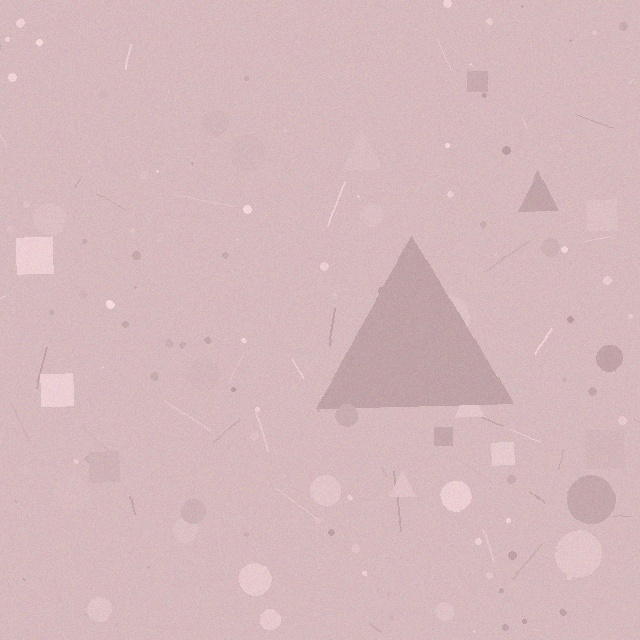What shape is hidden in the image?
A triangle is hidden in the image.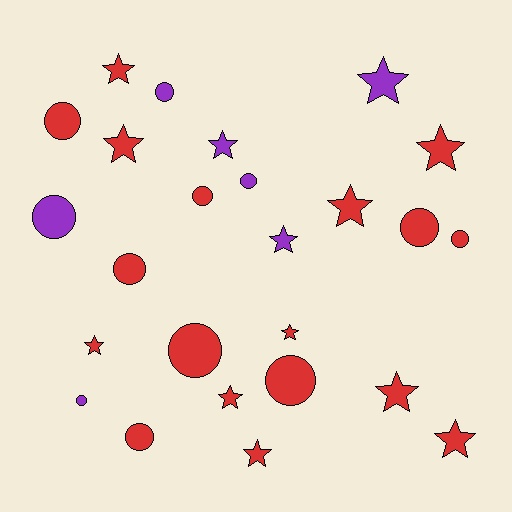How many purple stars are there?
There are 3 purple stars.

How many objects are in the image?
There are 25 objects.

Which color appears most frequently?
Red, with 18 objects.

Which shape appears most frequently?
Star, with 13 objects.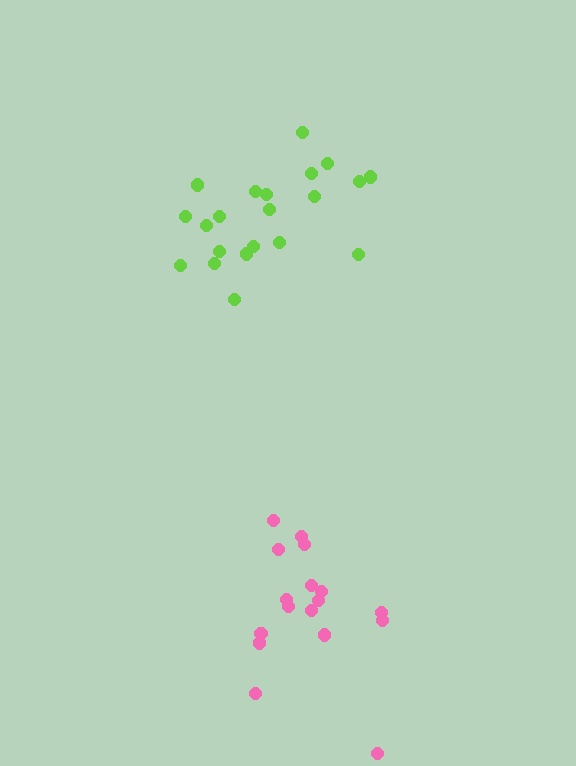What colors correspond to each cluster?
The clusters are colored: lime, pink.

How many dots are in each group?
Group 1: 21 dots, Group 2: 17 dots (38 total).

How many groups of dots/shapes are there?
There are 2 groups.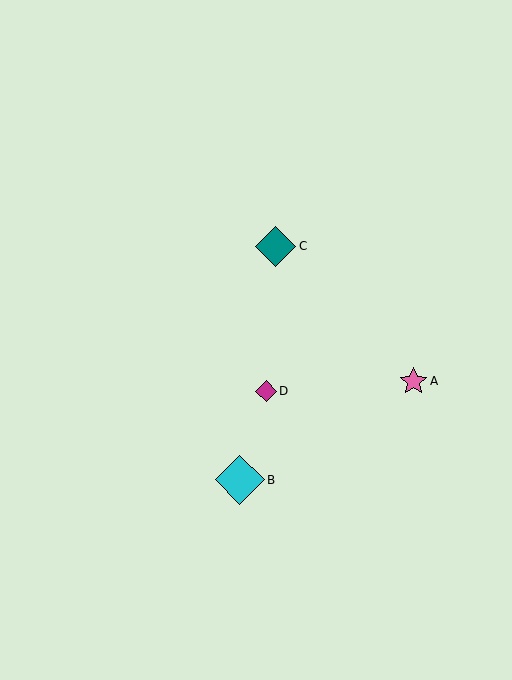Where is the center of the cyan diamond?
The center of the cyan diamond is at (240, 480).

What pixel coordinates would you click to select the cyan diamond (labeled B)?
Click at (240, 480) to select the cyan diamond B.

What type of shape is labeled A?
Shape A is a pink star.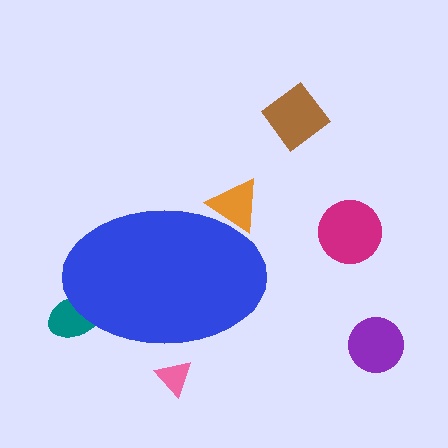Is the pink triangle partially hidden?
Yes, the pink triangle is partially hidden behind the blue ellipse.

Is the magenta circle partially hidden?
No, the magenta circle is fully visible.